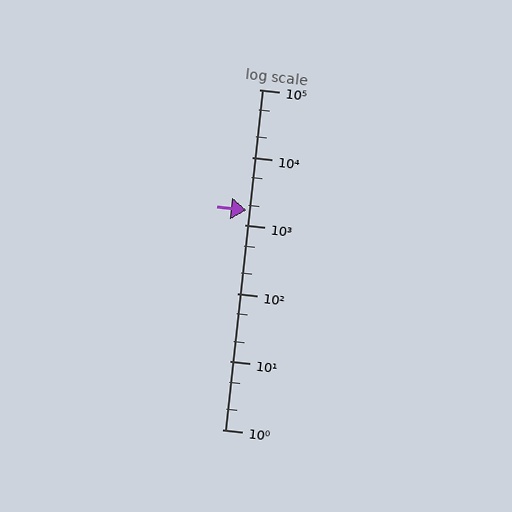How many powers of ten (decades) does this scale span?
The scale spans 5 decades, from 1 to 100000.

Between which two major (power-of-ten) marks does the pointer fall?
The pointer is between 1000 and 10000.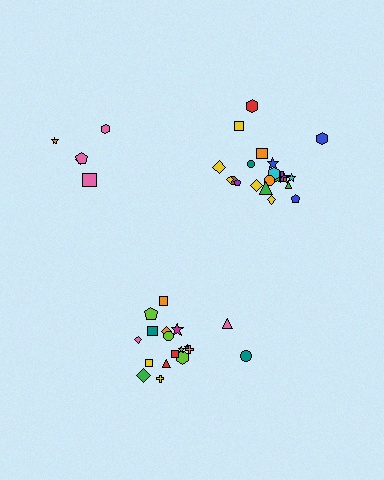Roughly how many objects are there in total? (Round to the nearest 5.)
Roughly 45 objects in total.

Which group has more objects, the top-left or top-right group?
The top-right group.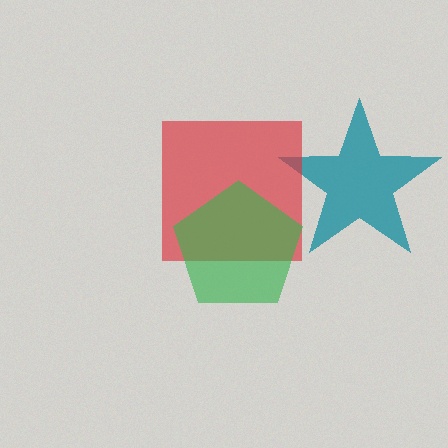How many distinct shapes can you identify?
There are 3 distinct shapes: a teal star, a red square, a green pentagon.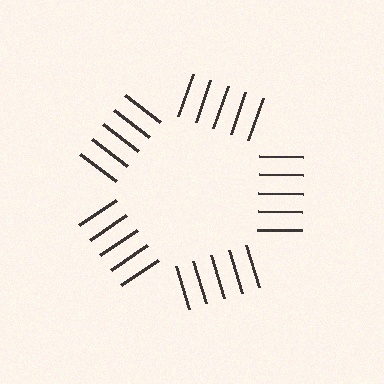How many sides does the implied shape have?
5 sides — the line-ends trace a pentagon.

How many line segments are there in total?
25 — 5 along each of the 5 edges.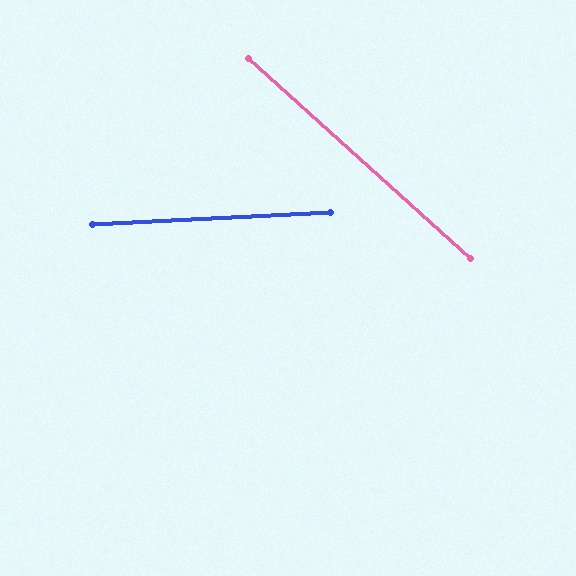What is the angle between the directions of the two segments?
Approximately 45 degrees.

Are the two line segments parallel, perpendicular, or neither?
Neither parallel nor perpendicular — they differ by about 45°.